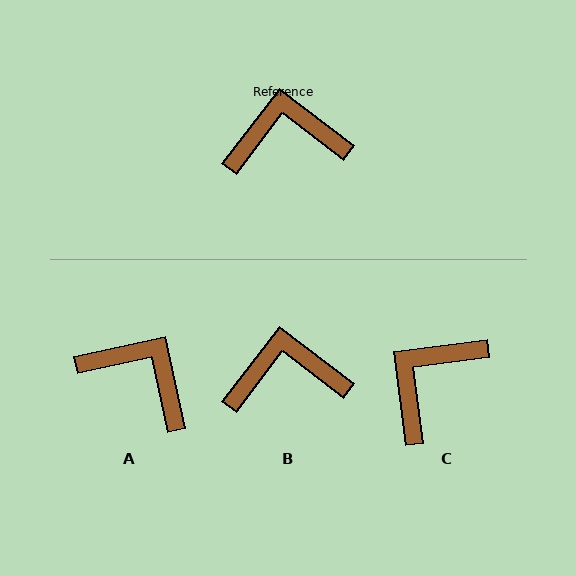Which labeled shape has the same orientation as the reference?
B.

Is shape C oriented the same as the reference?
No, it is off by about 45 degrees.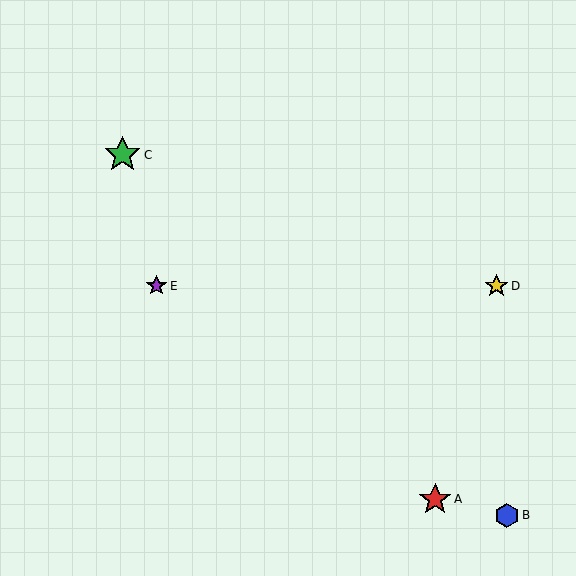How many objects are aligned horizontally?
2 objects (D, E) are aligned horizontally.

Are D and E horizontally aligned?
Yes, both are at y≈286.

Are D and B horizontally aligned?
No, D is at y≈286 and B is at y≈515.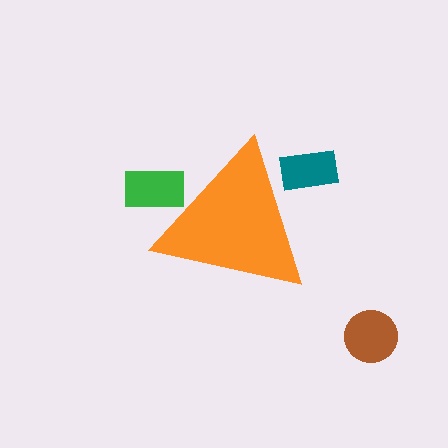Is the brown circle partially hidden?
No, the brown circle is fully visible.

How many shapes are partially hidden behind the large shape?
2 shapes are partially hidden.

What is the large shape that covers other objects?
An orange triangle.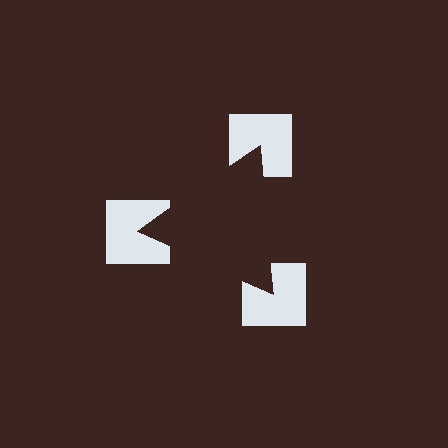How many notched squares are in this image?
There are 3 — one at each vertex of the illusory triangle.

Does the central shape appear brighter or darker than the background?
It typically appears slightly darker than the background, even though no actual brightness change is drawn.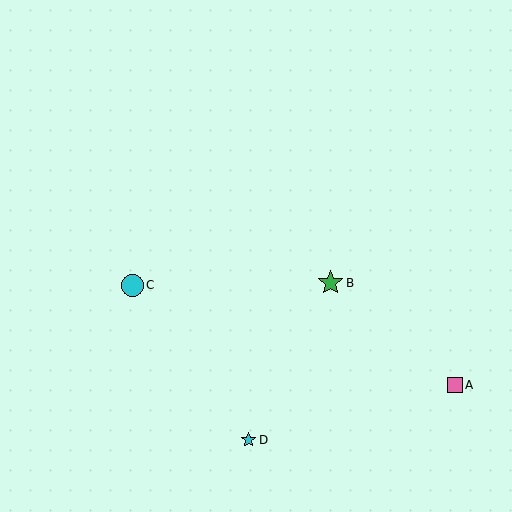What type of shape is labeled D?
Shape D is a cyan star.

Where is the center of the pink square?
The center of the pink square is at (455, 385).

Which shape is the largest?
The green star (labeled B) is the largest.